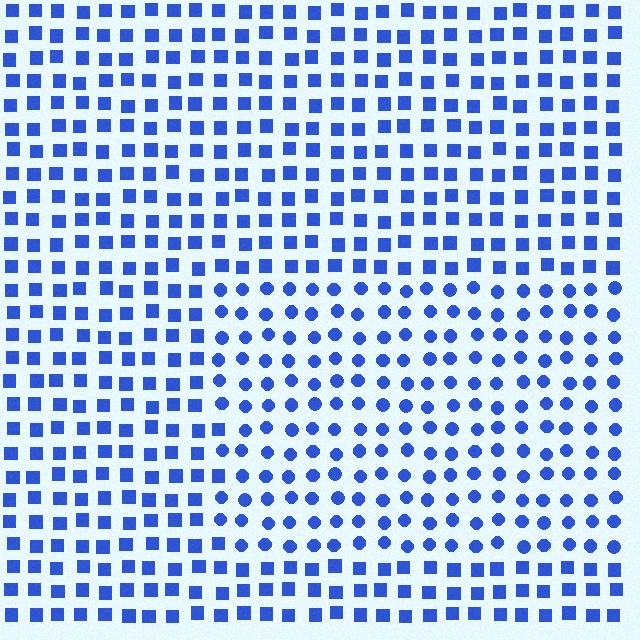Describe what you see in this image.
The image is filled with small blue elements arranged in a uniform grid. A rectangle-shaped region contains circles, while the surrounding area contains squares. The boundary is defined purely by the change in element shape.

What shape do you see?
I see a rectangle.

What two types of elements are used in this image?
The image uses circles inside the rectangle region and squares outside it.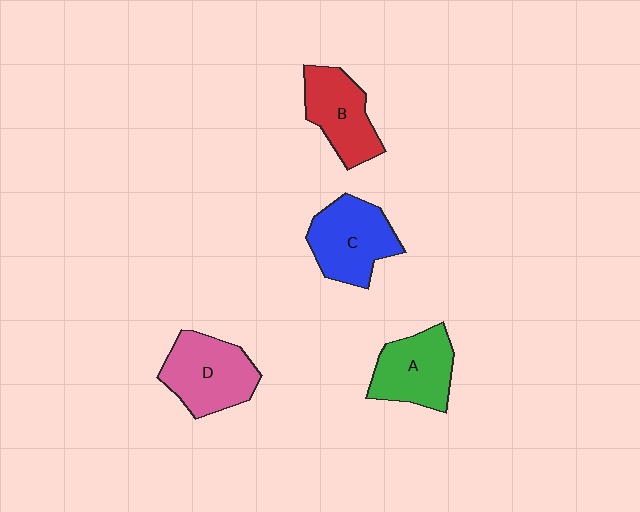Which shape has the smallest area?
Shape B (red).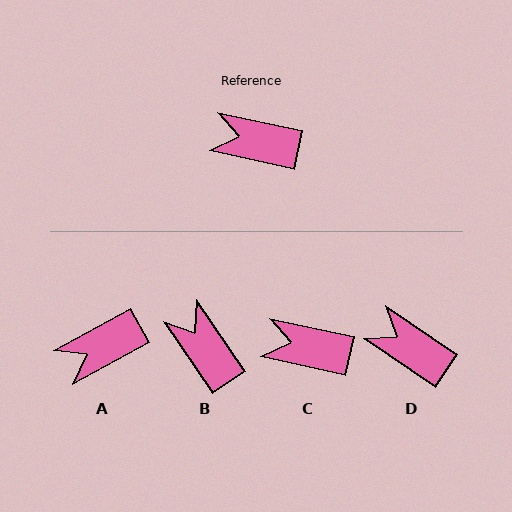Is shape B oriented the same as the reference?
No, it is off by about 44 degrees.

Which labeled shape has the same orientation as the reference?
C.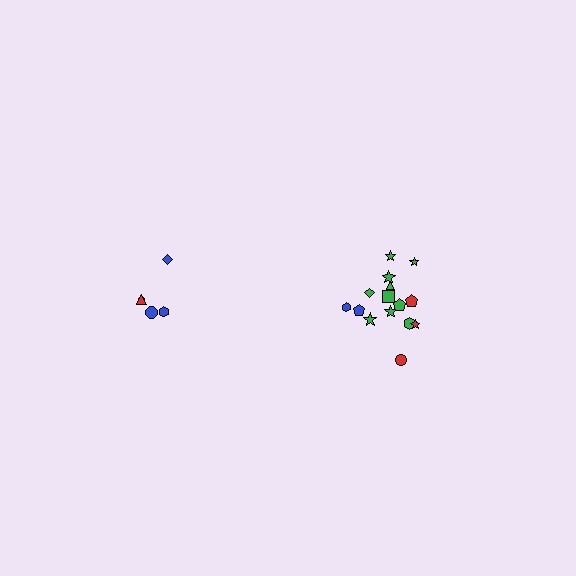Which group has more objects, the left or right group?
The right group.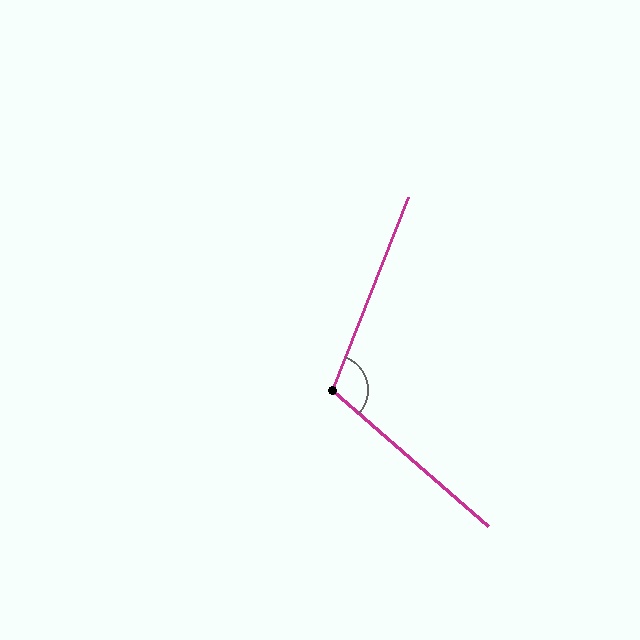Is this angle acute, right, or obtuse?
It is obtuse.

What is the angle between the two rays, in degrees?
Approximately 110 degrees.